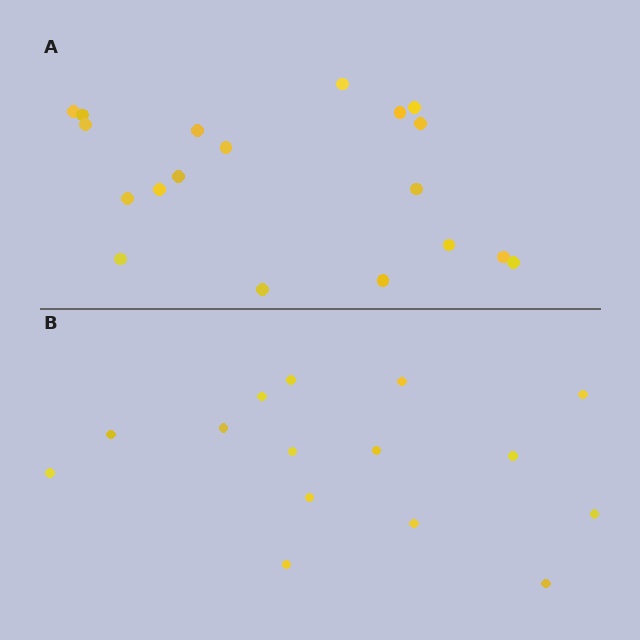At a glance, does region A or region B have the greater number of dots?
Region A (the top region) has more dots.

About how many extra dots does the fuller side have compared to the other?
Region A has about 4 more dots than region B.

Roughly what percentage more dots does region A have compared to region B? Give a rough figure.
About 25% more.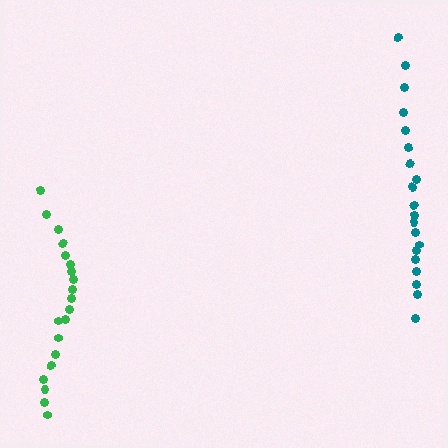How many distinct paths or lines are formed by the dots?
There are 2 distinct paths.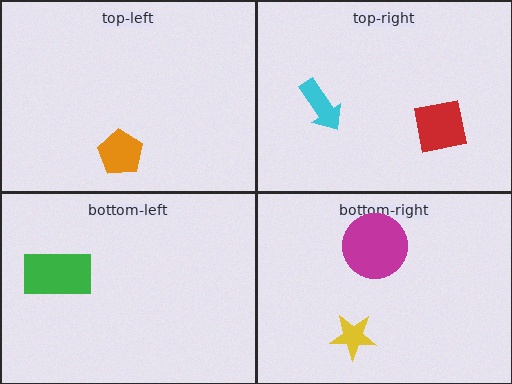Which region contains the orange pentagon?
The top-left region.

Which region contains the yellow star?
The bottom-right region.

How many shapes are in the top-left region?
1.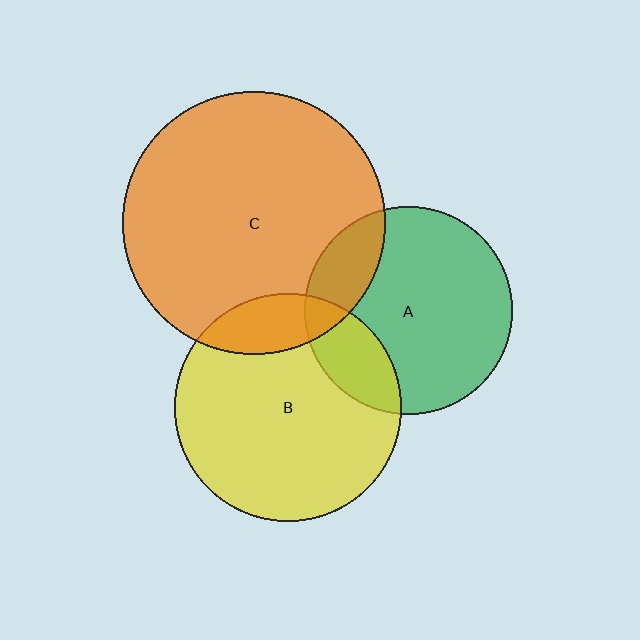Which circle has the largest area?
Circle C (orange).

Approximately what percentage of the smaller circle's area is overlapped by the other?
Approximately 15%.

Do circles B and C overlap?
Yes.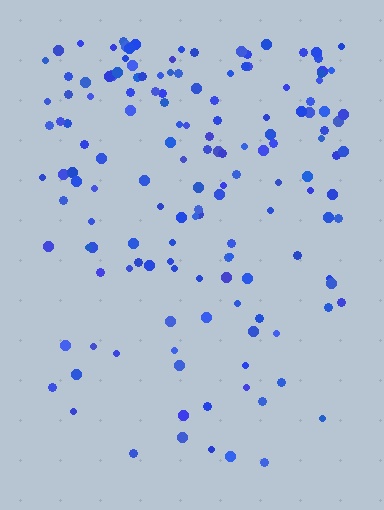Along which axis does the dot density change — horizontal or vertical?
Vertical.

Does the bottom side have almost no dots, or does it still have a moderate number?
Still a moderate number, just noticeably fewer than the top.